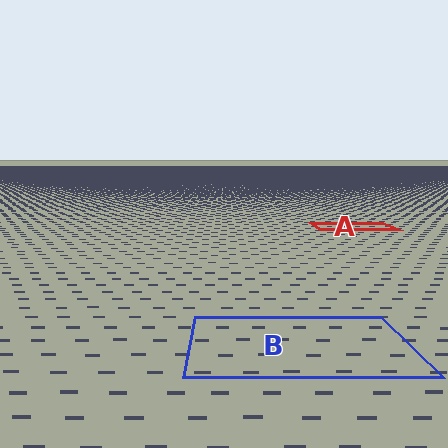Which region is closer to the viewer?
Region B is closer. The texture elements there are larger and more spread out.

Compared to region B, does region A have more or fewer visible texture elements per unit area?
Region A has more texture elements per unit area — they are packed more densely because it is farther away.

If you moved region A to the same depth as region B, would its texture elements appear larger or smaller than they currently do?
They would appear larger. At a closer depth, the same texture elements are projected at a bigger on-screen size.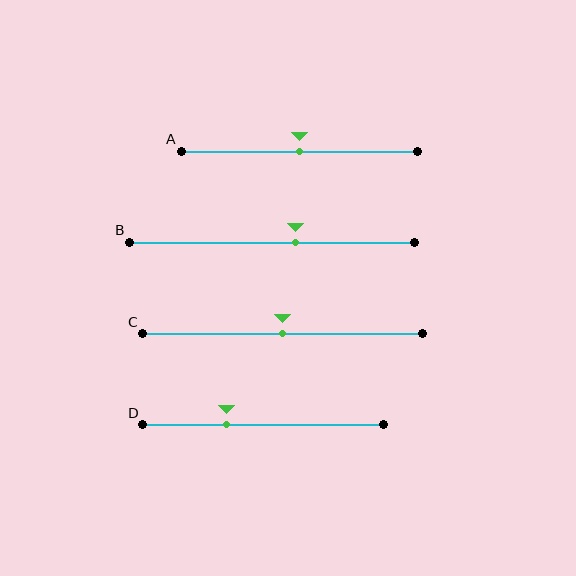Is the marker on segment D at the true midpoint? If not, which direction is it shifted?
No, the marker on segment D is shifted to the left by about 15% of the segment length.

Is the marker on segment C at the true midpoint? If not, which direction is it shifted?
Yes, the marker on segment C is at the true midpoint.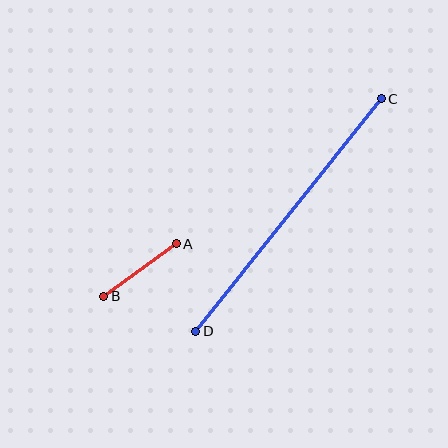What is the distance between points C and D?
The distance is approximately 298 pixels.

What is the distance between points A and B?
The distance is approximately 89 pixels.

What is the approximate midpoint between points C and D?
The midpoint is at approximately (289, 215) pixels.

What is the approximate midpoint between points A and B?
The midpoint is at approximately (140, 270) pixels.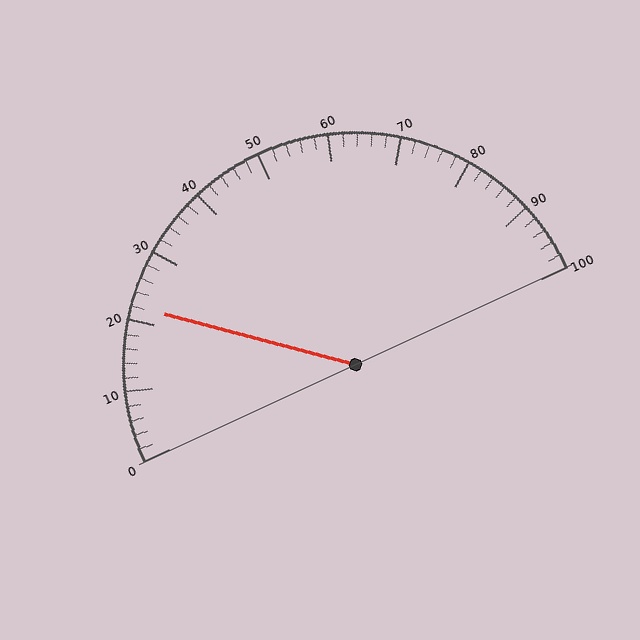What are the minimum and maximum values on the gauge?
The gauge ranges from 0 to 100.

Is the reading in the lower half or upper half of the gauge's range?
The reading is in the lower half of the range (0 to 100).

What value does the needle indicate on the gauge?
The needle indicates approximately 22.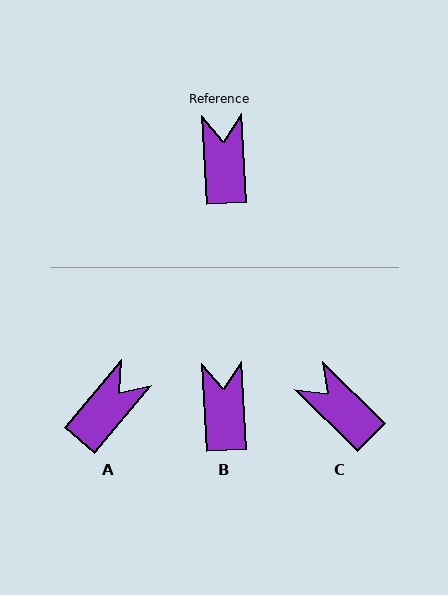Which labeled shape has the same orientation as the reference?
B.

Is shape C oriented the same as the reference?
No, it is off by about 42 degrees.